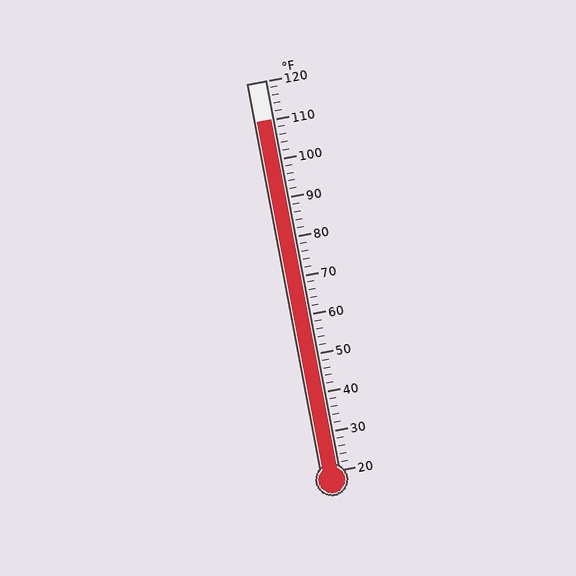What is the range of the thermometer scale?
The thermometer scale ranges from 20°F to 120°F.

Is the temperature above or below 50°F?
The temperature is above 50°F.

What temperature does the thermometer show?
The thermometer shows approximately 110°F.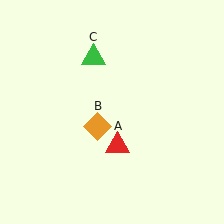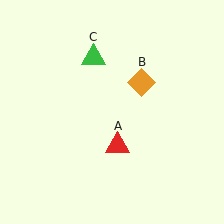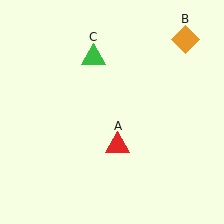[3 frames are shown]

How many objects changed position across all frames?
1 object changed position: orange diamond (object B).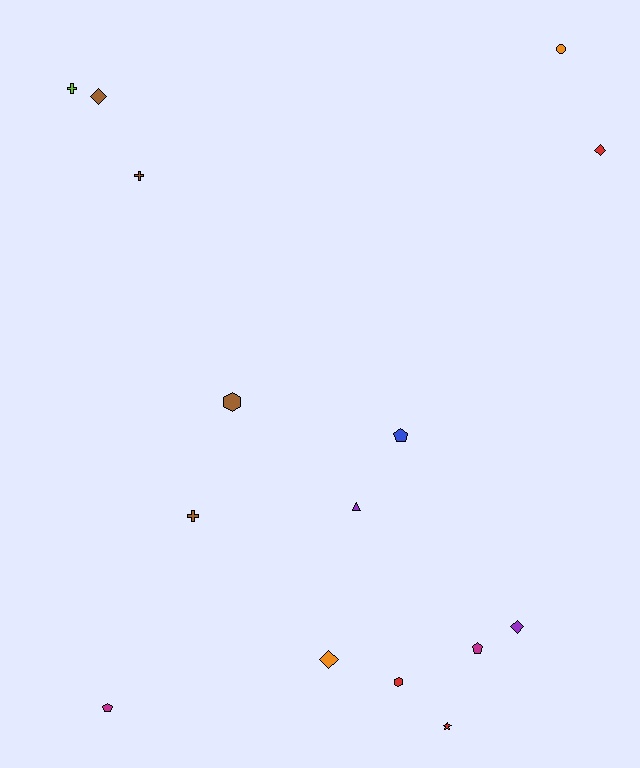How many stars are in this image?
There is 1 star.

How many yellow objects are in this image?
There are no yellow objects.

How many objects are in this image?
There are 15 objects.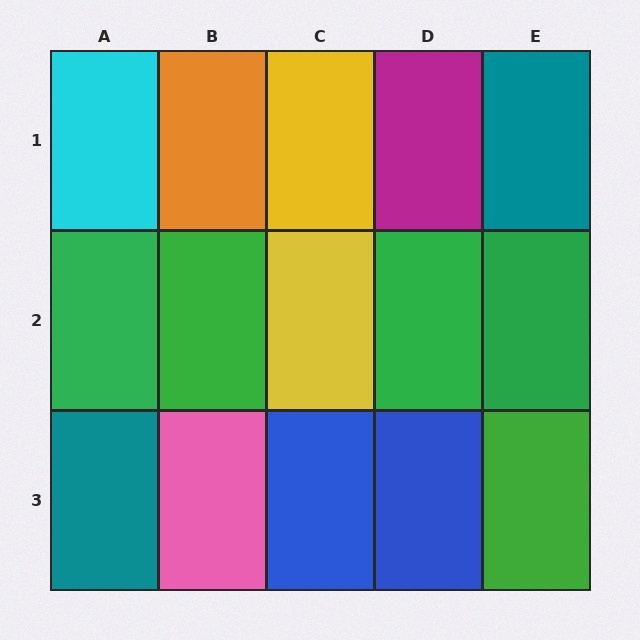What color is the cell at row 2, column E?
Green.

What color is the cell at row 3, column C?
Blue.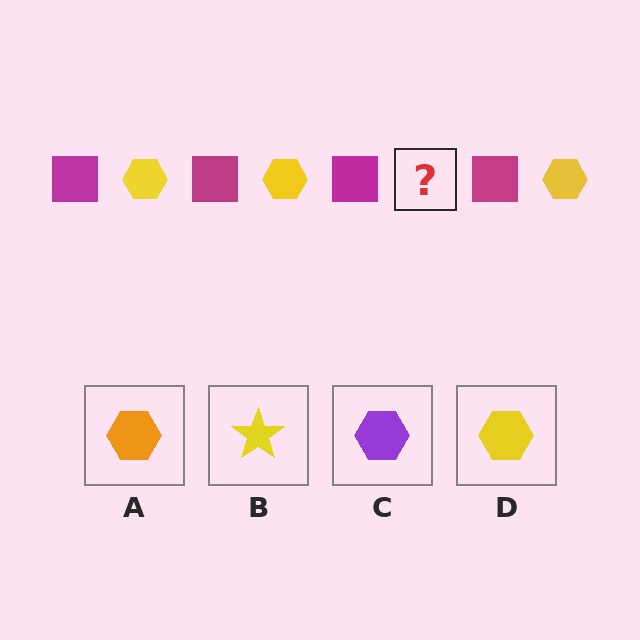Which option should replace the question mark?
Option D.